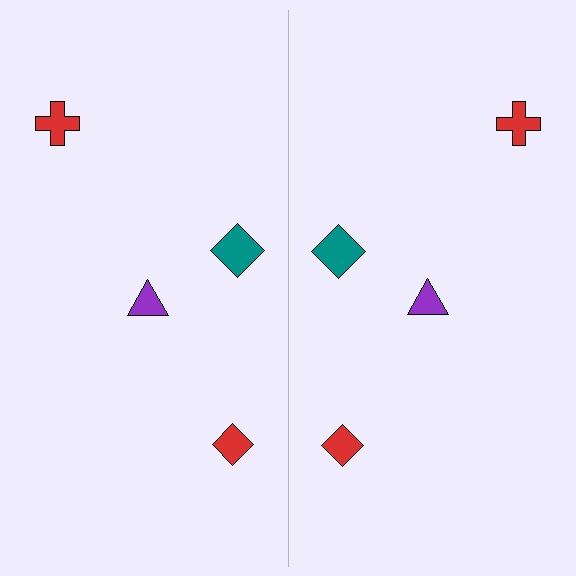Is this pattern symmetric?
Yes, this pattern has bilateral (reflection) symmetry.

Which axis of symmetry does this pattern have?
The pattern has a vertical axis of symmetry running through the center of the image.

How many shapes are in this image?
There are 8 shapes in this image.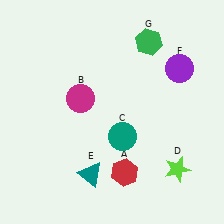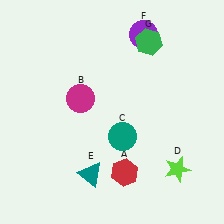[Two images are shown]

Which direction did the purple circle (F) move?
The purple circle (F) moved left.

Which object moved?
The purple circle (F) moved left.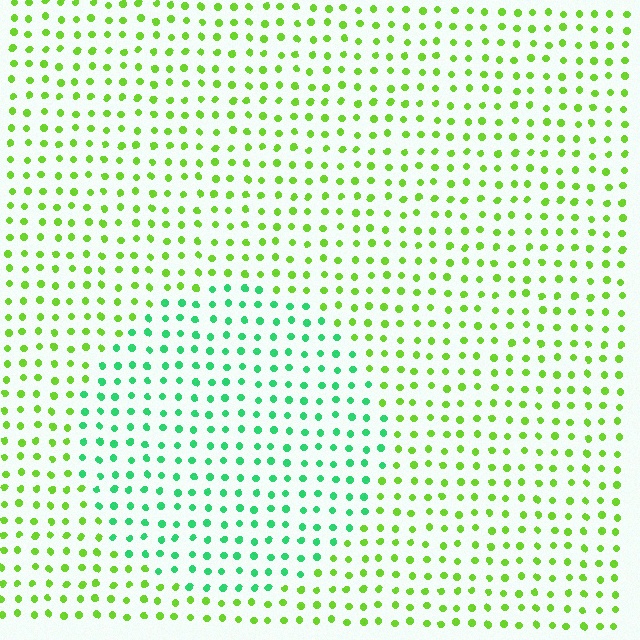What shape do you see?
I see a circle.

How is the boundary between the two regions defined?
The boundary is defined purely by a slight shift in hue (about 47 degrees). Spacing, size, and orientation are identical on both sides.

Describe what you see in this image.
The image is filled with small lime elements in a uniform arrangement. A circle-shaped region is visible where the elements are tinted to a slightly different hue, forming a subtle color boundary.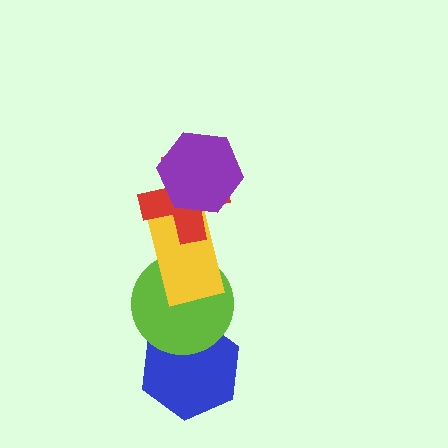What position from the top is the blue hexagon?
The blue hexagon is 5th from the top.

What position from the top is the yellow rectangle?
The yellow rectangle is 3rd from the top.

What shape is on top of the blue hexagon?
The lime circle is on top of the blue hexagon.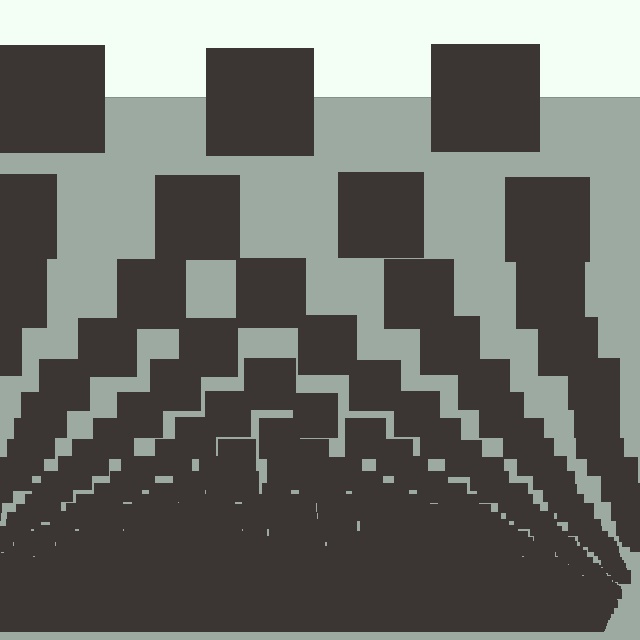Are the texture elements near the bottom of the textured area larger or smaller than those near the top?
Smaller. The gradient is inverted — elements near the bottom are smaller and denser.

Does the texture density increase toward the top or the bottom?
Density increases toward the bottom.